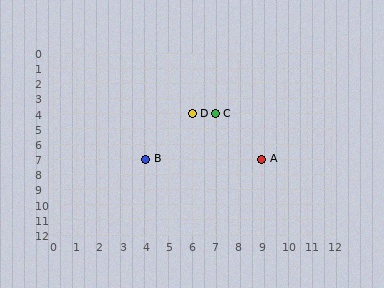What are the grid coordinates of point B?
Point B is at grid coordinates (4, 7).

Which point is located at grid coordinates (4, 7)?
Point B is at (4, 7).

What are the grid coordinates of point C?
Point C is at grid coordinates (7, 4).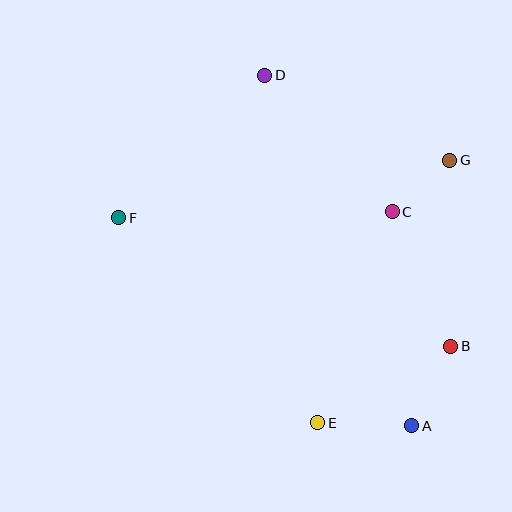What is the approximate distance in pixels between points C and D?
The distance between C and D is approximately 187 pixels.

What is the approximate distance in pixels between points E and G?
The distance between E and G is approximately 294 pixels.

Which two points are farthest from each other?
Points A and D are farthest from each other.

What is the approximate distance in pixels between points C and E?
The distance between C and E is approximately 224 pixels.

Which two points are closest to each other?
Points C and G are closest to each other.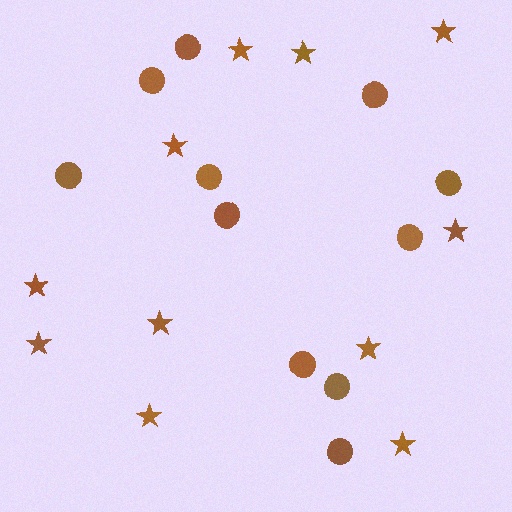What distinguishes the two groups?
There are 2 groups: one group of circles (11) and one group of stars (11).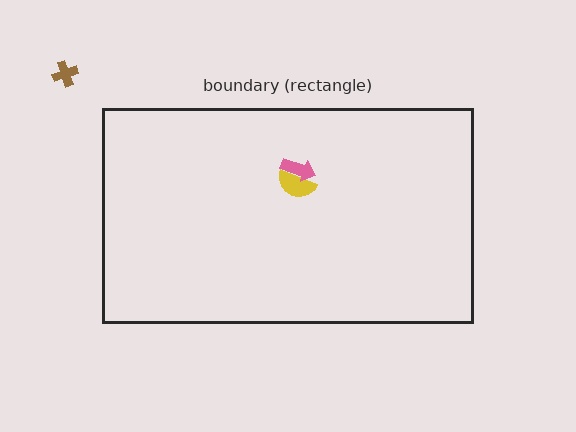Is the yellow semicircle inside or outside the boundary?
Inside.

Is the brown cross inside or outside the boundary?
Outside.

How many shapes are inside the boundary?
2 inside, 1 outside.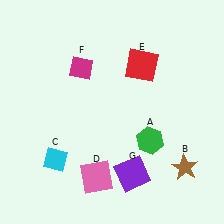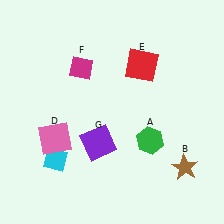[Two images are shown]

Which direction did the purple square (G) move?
The purple square (G) moved left.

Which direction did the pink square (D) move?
The pink square (D) moved left.